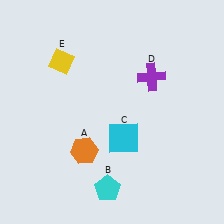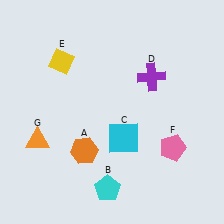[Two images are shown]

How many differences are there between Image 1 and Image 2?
There are 2 differences between the two images.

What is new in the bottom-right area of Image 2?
A pink pentagon (F) was added in the bottom-right area of Image 2.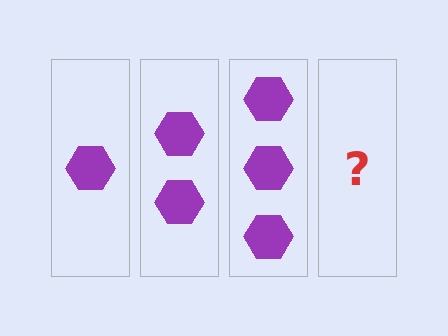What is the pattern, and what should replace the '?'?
The pattern is that each step adds one more hexagon. The '?' should be 4 hexagons.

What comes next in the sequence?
The next element should be 4 hexagons.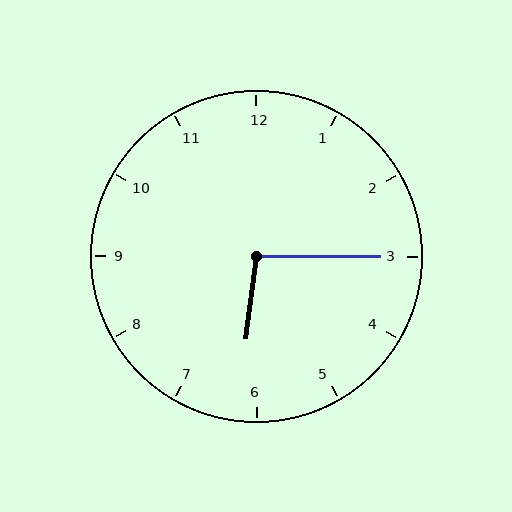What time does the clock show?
6:15.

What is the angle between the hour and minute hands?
Approximately 98 degrees.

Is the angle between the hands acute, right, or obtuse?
It is obtuse.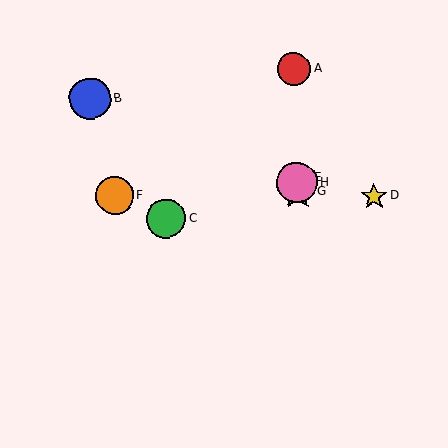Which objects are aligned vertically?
Objects A, E, G, H are aligned vertically.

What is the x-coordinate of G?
Object G is at x≈297.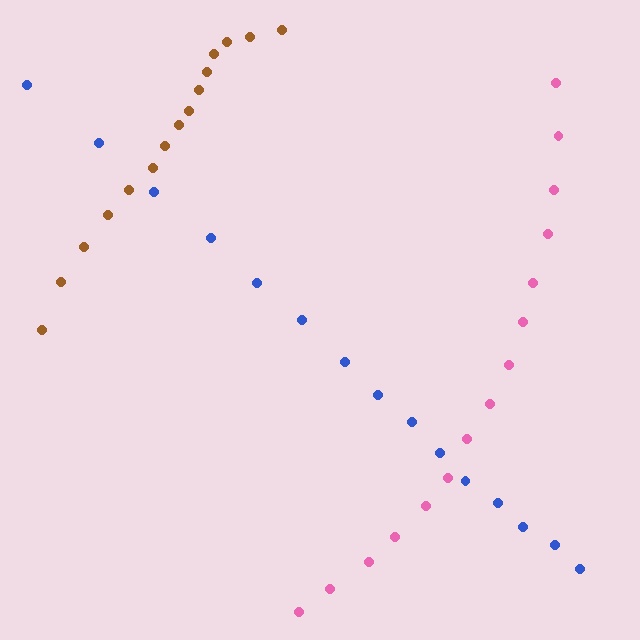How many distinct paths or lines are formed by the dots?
There are 3 distinct paths.